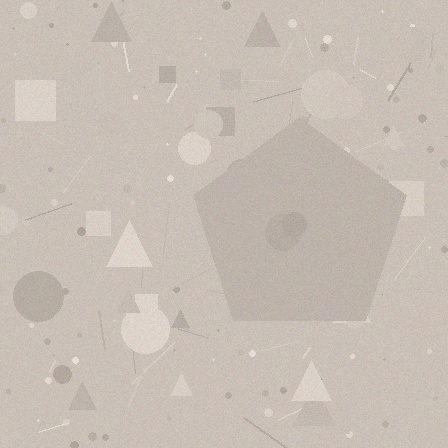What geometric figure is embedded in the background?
A pentagon is embedded in the background.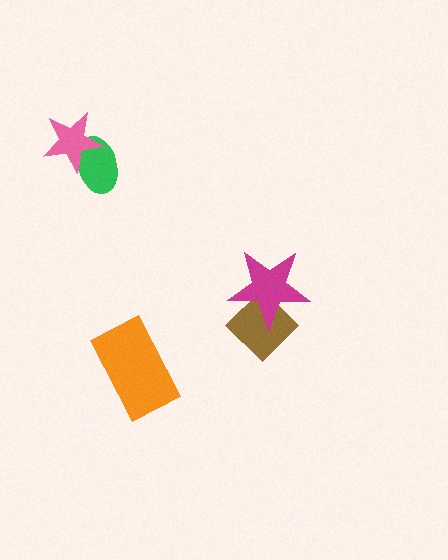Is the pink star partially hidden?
No, no other shape covers it.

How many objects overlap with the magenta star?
1 object overlaps with the magenta star.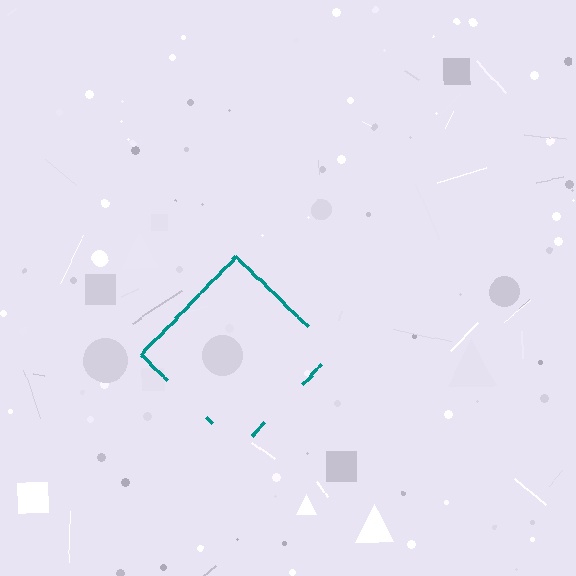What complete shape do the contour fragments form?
The contour fragments form a diamond.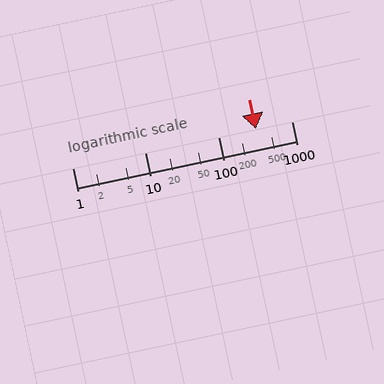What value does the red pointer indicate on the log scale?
The pointer indicates approximately 320.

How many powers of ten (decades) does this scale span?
The scale spans 3 decades, from 1 to 1000.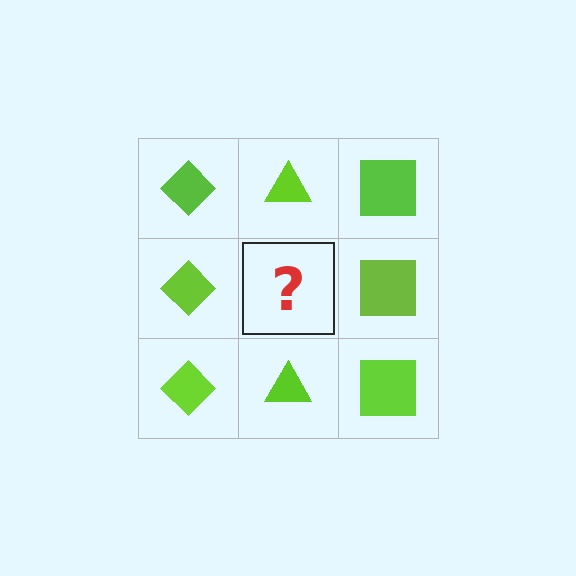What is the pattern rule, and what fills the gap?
The rule is that each column has a consistent shape. The gap should be filled with a lime triangle.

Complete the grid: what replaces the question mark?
The question mark should be replaced with a lime triangle.